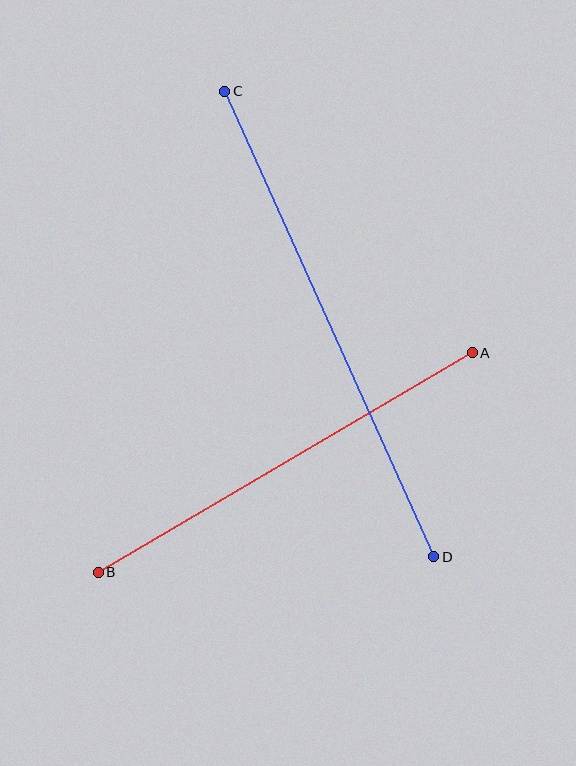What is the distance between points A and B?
The distance is approximately 434 pixels.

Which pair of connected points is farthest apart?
Points C and D are farthest apart.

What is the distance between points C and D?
The distance is approximately 510 pixels.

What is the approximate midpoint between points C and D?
The midpoint is at approximately (329, 324) pixels.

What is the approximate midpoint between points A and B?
The midpoint is at approximately (285, 462) pixels.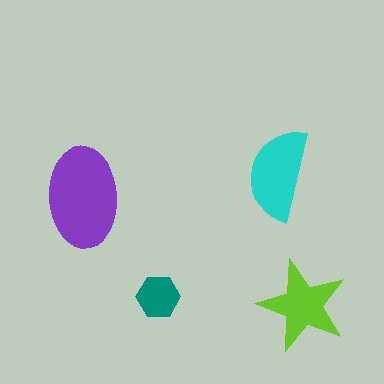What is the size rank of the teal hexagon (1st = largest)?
4th.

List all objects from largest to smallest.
The purple ellipse, the cyan semicircle, the lime star, the teal hexagon.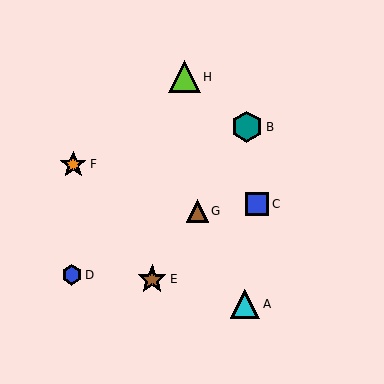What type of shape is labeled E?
Shape E is a brown star.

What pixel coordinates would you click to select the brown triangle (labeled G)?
Click at (197, 211) to select the brown triangle G.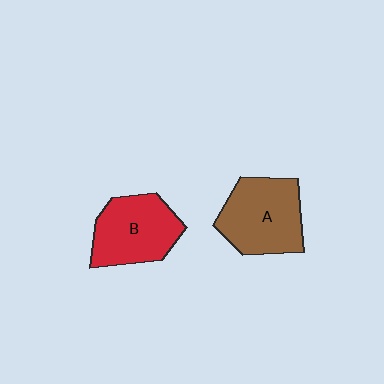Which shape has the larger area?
Shape A (brown).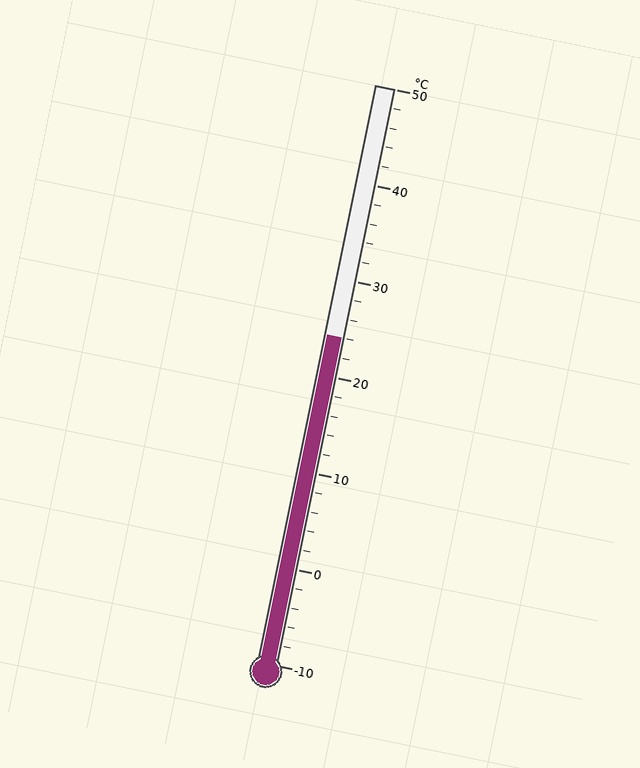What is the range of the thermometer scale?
The thermometer scale ranges from -10°C to 50°C.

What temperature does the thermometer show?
The thermometer shows approximately 24°C.